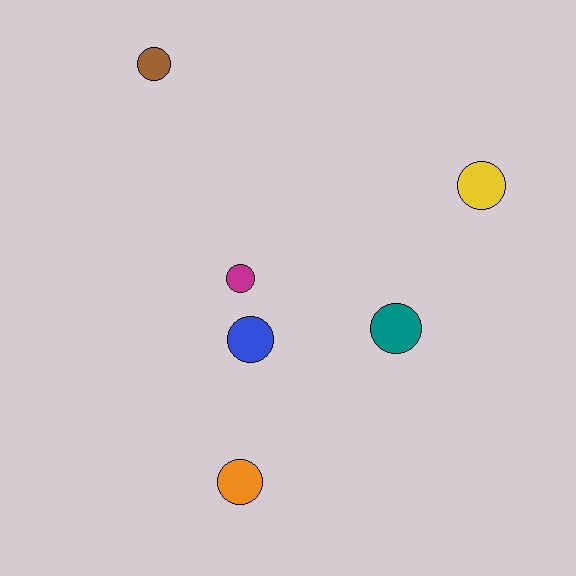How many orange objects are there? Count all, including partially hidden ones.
There is 1 orange object.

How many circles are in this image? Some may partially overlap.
There are 6 circles.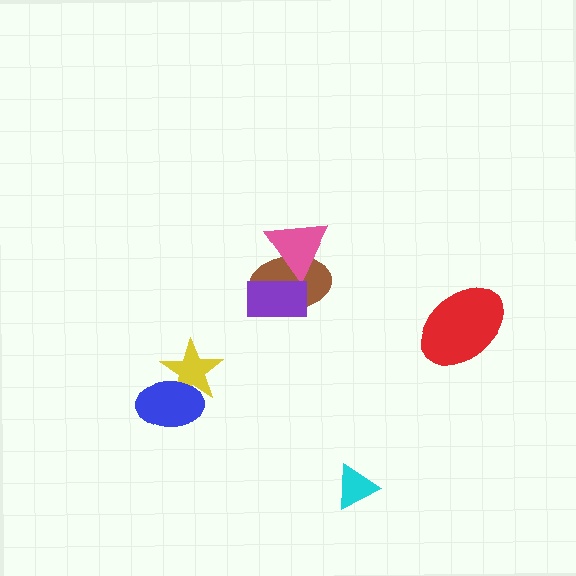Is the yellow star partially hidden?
Yes, it is partially covered by another shape.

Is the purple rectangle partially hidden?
No, no other shape covers it.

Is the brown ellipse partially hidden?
Yes, it is partially covered by another shape.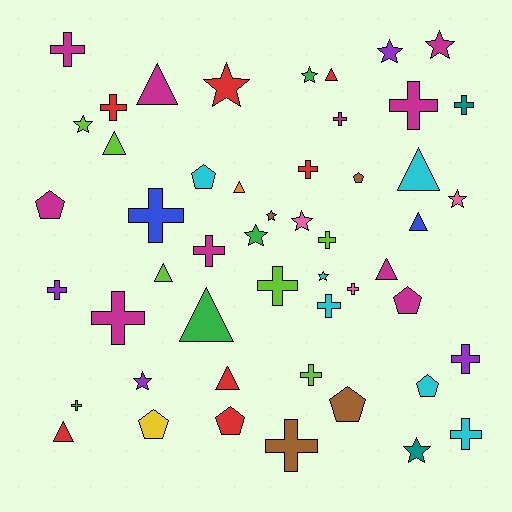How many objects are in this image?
There are 50 objects.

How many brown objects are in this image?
There are 4 brown objects.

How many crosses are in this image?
There are 19 crosses.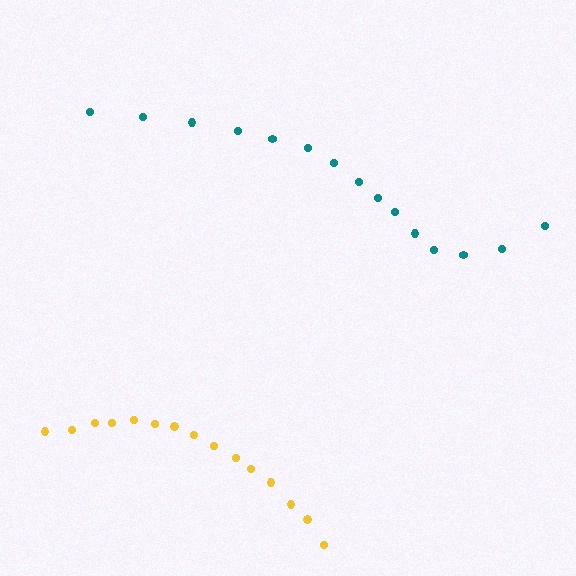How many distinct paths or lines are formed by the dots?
There are 2 distinct paths.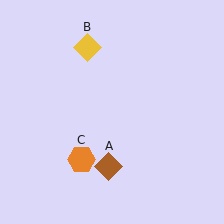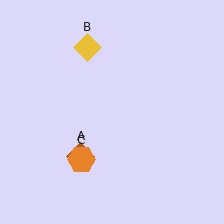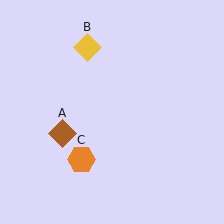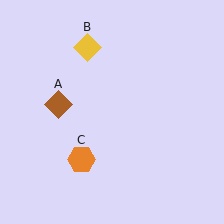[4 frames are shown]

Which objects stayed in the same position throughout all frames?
Yellow diamond (object B) and orange hexagon (object C) remained stationary.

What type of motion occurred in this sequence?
The brown diamond (object A) rotated clockwise around the center of the scene.